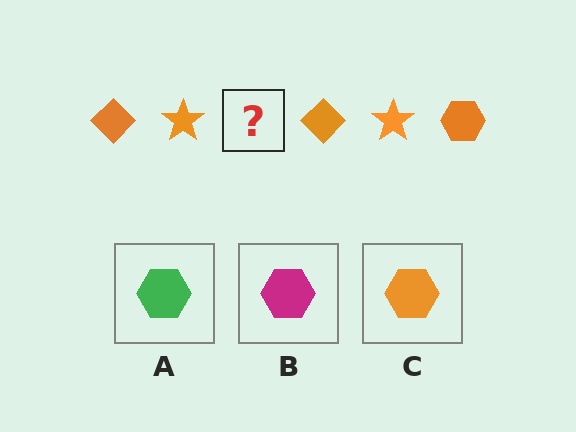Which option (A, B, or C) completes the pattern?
C.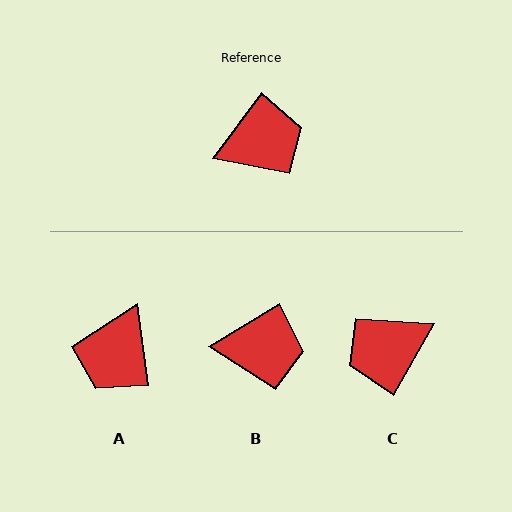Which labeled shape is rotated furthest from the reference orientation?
C, about 173 degrees away.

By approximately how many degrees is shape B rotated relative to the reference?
Approximately 22 degrees clockwise.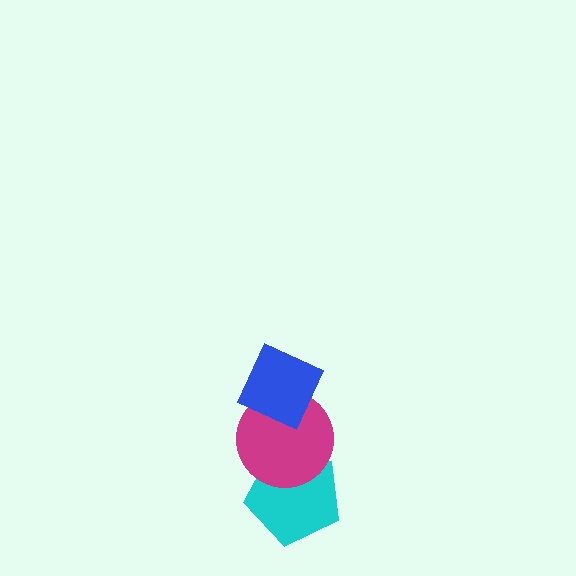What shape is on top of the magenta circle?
The blue diamond is on top of the magenta circle.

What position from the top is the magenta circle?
The magenta circle is 2nd from the top.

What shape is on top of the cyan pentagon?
The magenta circle is on top of the cyan pentagon.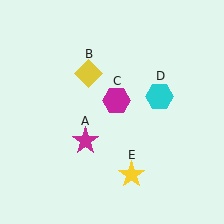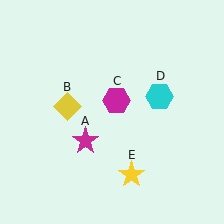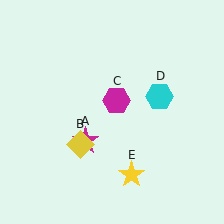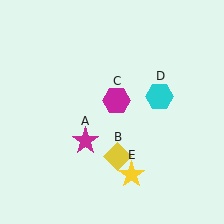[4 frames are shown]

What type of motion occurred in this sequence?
The yellow diamond (object B) rotated counterclockwise around the center of the scene.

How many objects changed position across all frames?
1 object changed position: yellow diamond (object B).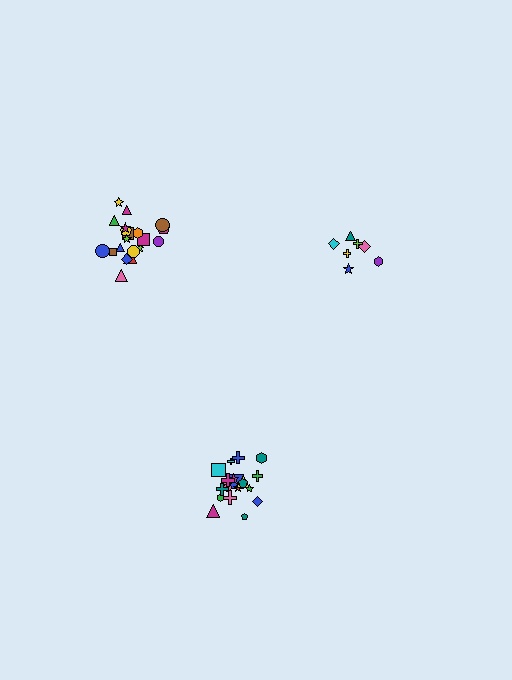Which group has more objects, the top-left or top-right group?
The top-left group.